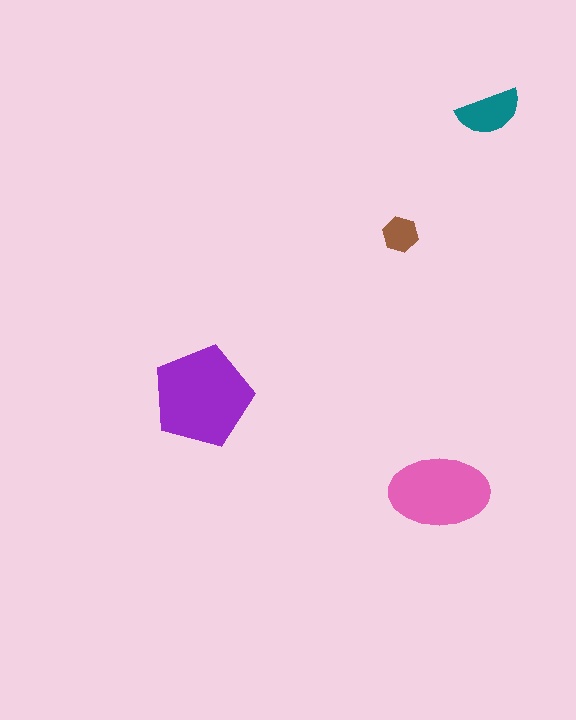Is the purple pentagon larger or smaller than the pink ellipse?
Larger.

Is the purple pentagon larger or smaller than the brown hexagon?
Larger.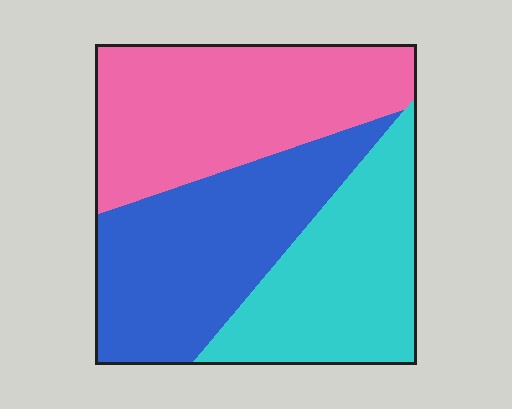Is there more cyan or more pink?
Pink.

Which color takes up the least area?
Cyan, at roughly 30%.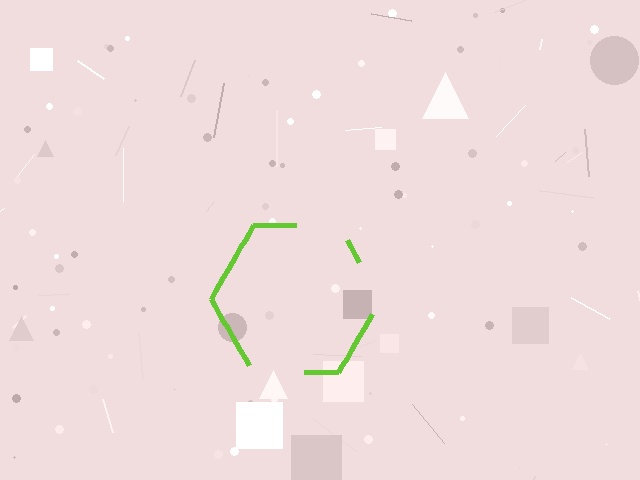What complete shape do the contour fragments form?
The contour fragments form a hexagon.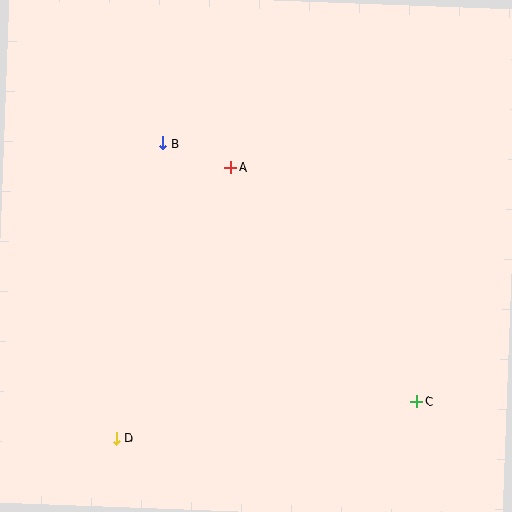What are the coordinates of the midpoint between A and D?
The midpoint between A and D is at (174, 303).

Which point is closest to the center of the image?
Point A at (231, 167) is closest to the center.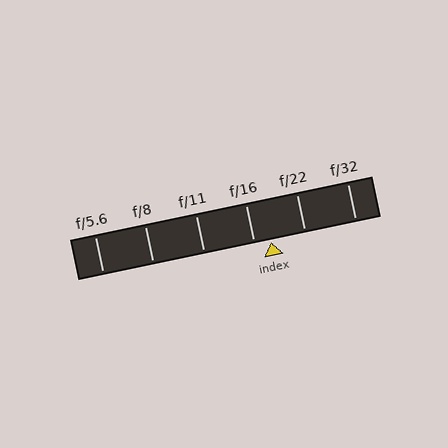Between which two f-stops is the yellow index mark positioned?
The index mark is between f/16 and f/22.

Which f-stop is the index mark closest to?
The index mark is closest to f/16.